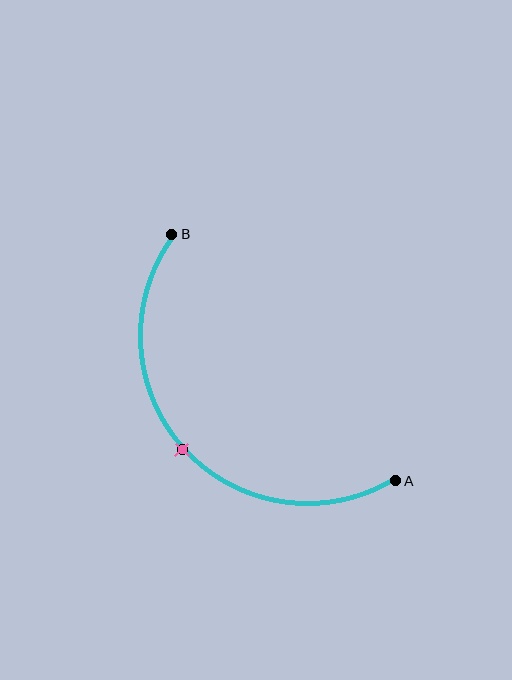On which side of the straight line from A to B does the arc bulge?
The arc bulges below and to the left of the straight line connecting A and B.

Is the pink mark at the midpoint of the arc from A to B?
Yes. The pink mark lies on the arc at equal arc-length from both A and B — it is the arc midpoint.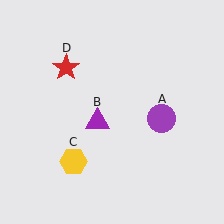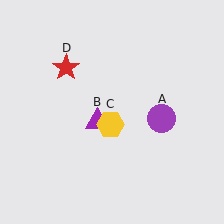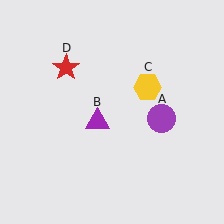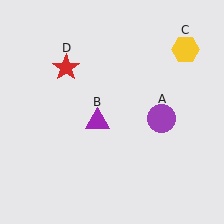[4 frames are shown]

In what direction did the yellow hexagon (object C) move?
The yellow hexagon (object C) moved up and to the right.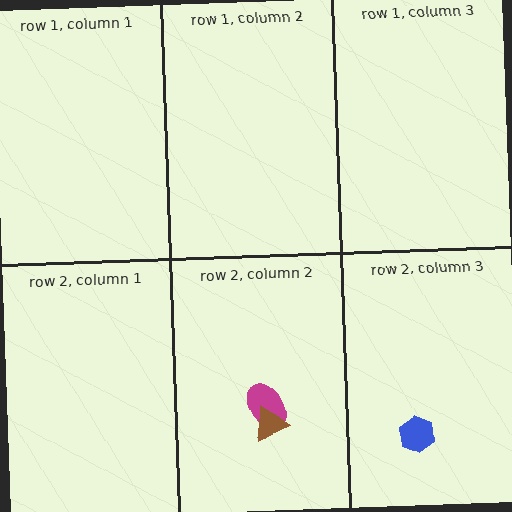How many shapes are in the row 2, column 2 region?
2.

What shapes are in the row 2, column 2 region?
The magenta ellipse, the brown triangle.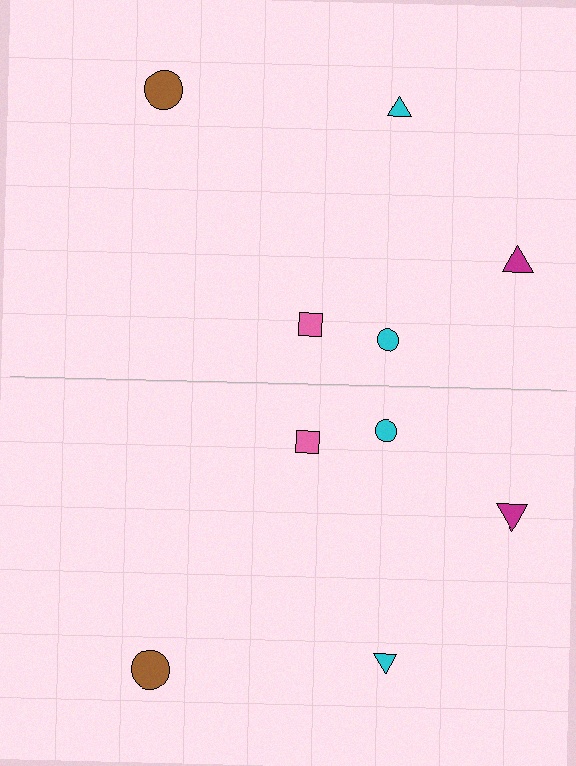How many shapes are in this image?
There are 10 shapes in this image.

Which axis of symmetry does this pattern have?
The pattern has a horizontal axis of symmetry running through the center of the image.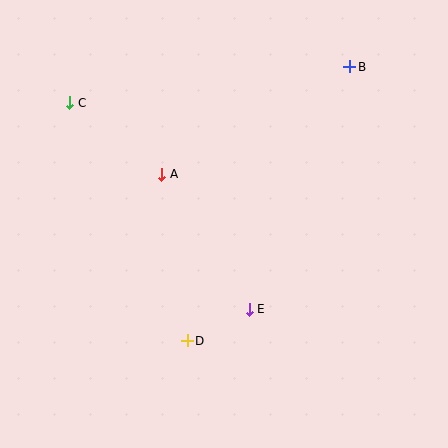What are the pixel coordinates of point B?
Point B is at (350, 67).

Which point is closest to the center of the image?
Point A at (162, 174) is closest to the center.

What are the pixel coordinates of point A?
Point A is at (162, 174).